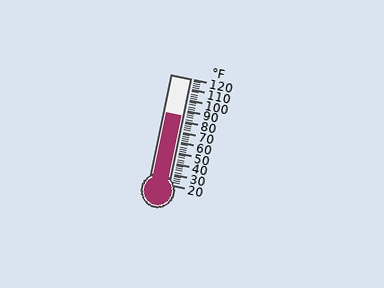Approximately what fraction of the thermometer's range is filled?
The thermometer is filled to approximately 65% of its range.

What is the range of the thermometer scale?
The thermometer scale ranges from 20°F to 120°F.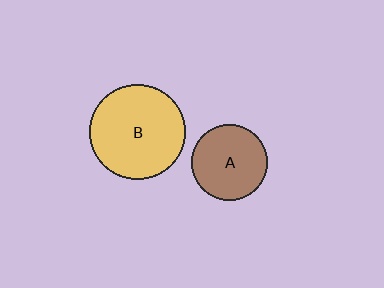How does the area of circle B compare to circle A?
Approximately 1.6 times.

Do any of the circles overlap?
No, none of the circles overlap.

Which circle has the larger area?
Circle B (yellow).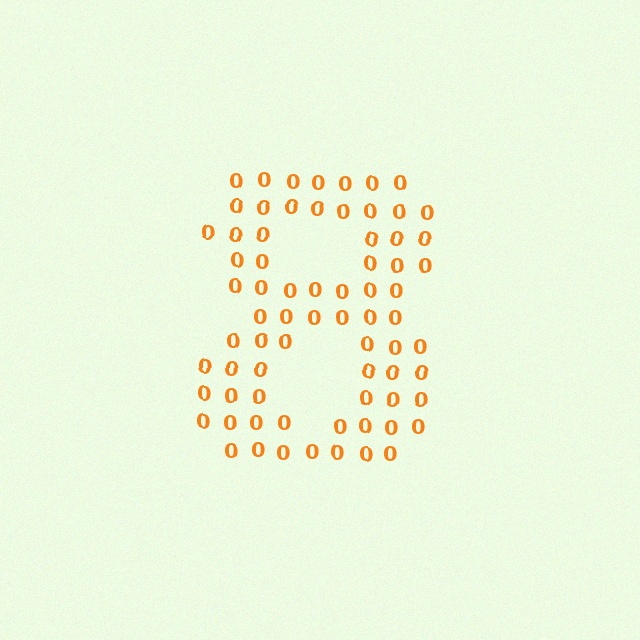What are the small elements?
The small elements are digit 0's.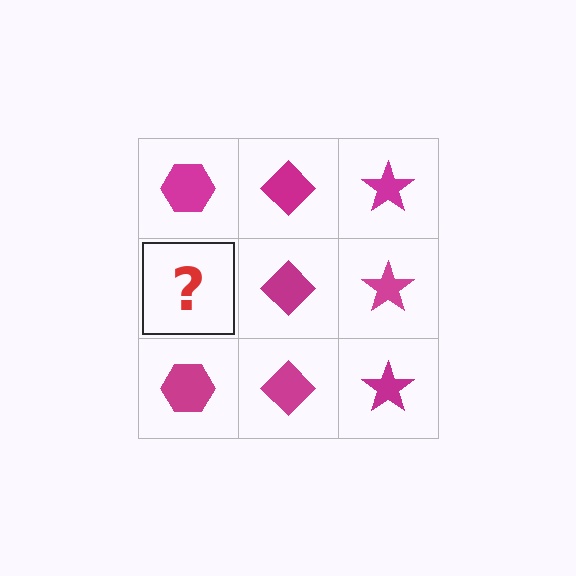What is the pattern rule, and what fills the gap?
The rule is that each column has a consistent shape. The gap should be filled with a magenta hexagon.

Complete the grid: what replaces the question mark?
The question mark should be replaced with a magenta hexagon.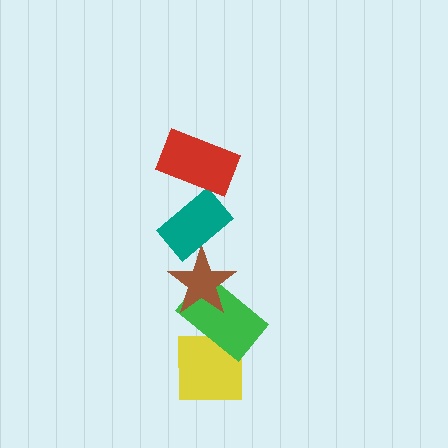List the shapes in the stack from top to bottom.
From top to bottom: the red rectangle, the teal rectangle, the brown star, the green rectangle, the yellow square.